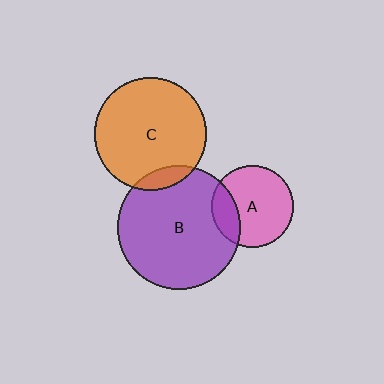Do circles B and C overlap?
Yes.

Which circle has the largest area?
Circle B (purple).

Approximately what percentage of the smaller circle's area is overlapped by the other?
Approximately 10%.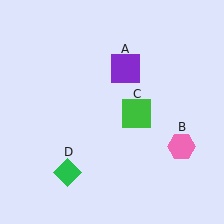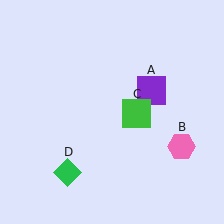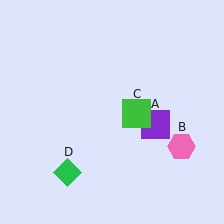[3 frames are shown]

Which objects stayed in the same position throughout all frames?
Pink hexagon (object B) and green square (object C) and green diamond (object D) remained stationary.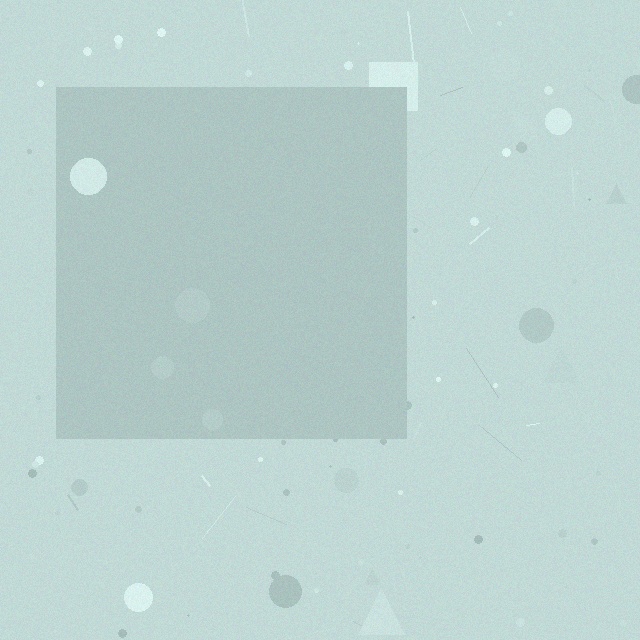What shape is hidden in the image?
A square is hidden in the image.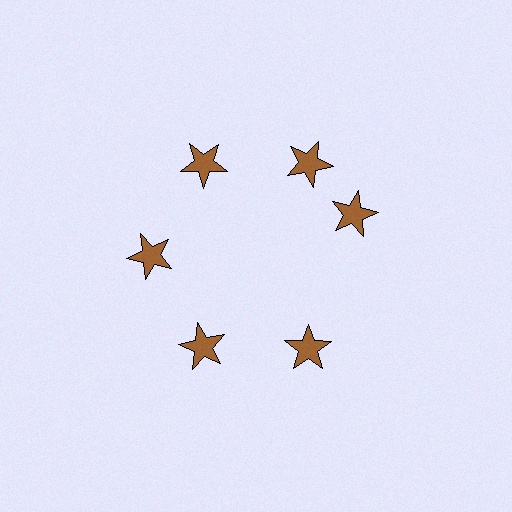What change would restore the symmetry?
The symmetry would be restored by rotating it back into even spacing with its neighbors so that all 6 stars sit at equal angles and equal distance from the center.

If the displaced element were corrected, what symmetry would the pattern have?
It would have 6-fold rotational symmetry — the pattern would map onto itself every 60 degrees.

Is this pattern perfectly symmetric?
No. The 6 brown stars are arranged in a ring, but one element near the 3 o'clock position is rotated out of alignment along the ring, breaking the 6-fold rotational symmetry.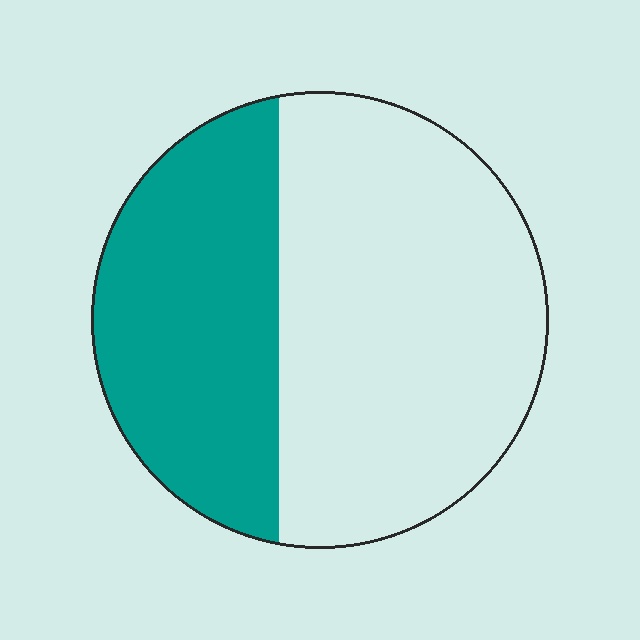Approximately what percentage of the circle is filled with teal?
Approximately 40%.